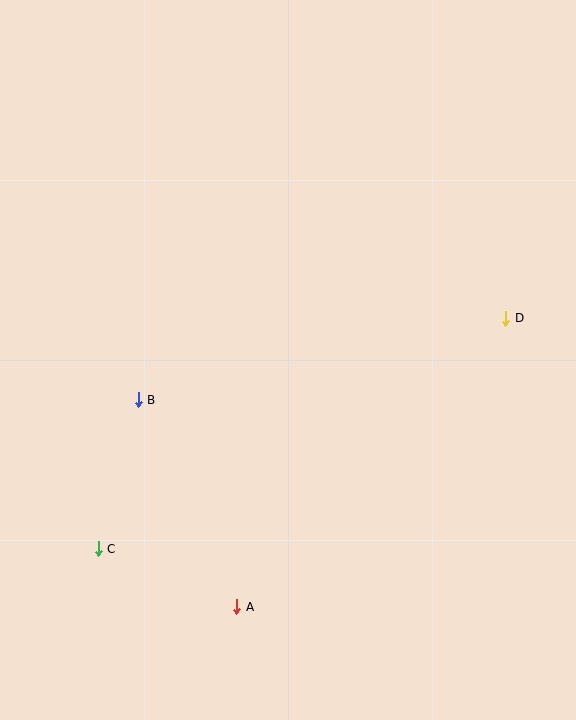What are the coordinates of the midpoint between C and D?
The midpoint between C and D is at (302, 434).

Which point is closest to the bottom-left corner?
Point C is closest to the bottom-left corner.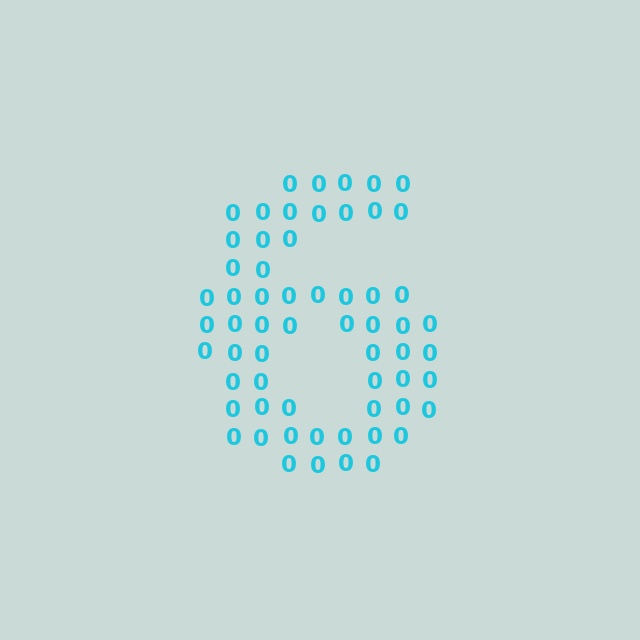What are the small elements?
The small elements are digit 0's.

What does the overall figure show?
The overall figure shows the digit 6.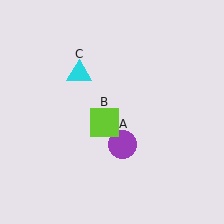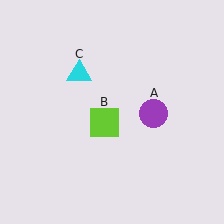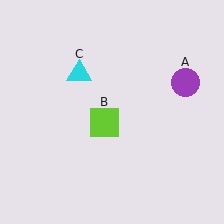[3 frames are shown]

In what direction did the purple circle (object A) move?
The purple circle (object A) moved up and to the right.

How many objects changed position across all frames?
1 object changed position: purple circle (object A).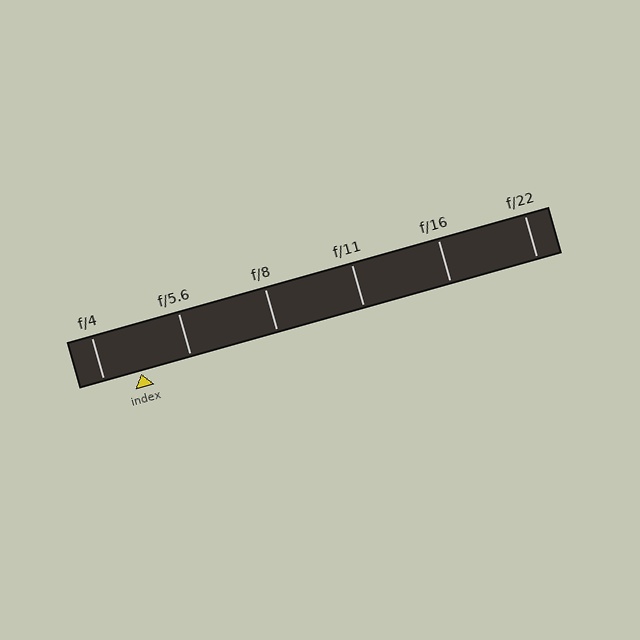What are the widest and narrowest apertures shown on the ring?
The widest aperture shown is f/4 and the narrowest is f/22.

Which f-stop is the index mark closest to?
The index mark is closest to f/4.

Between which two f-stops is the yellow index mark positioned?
The index mark is between f/4 and f/5.6.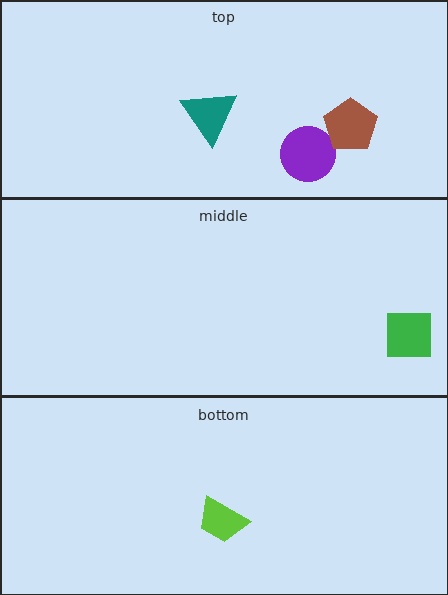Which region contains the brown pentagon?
The top region.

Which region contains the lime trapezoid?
The bottom region.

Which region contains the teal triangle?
The top region.